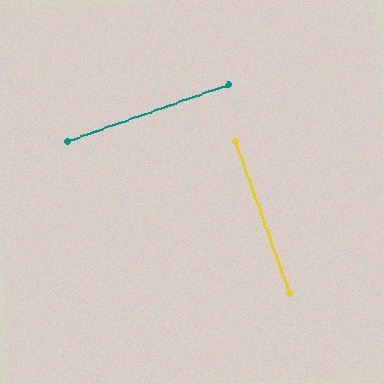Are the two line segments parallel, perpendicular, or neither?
Perpendicular — they meet at approximately 90°.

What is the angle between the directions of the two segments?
Approximately 90 degrees.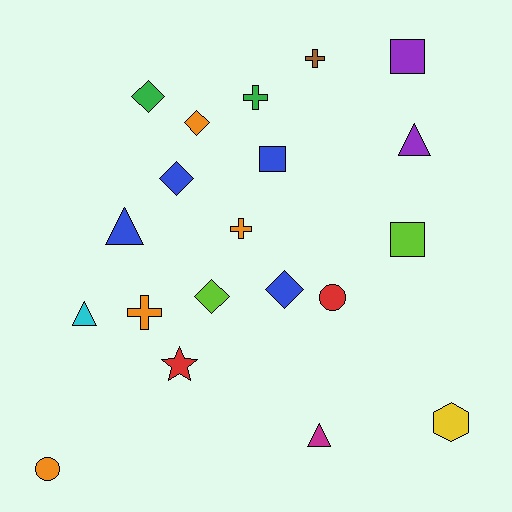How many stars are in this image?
There is 1 star.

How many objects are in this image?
There are 20 objects.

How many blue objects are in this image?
There are 4 blue objects.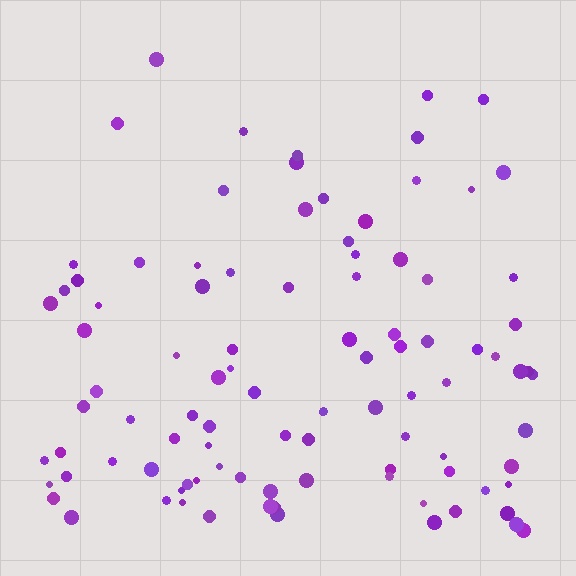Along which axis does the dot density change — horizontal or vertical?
Vertical.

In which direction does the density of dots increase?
From top to bottom, with the bottom side densest.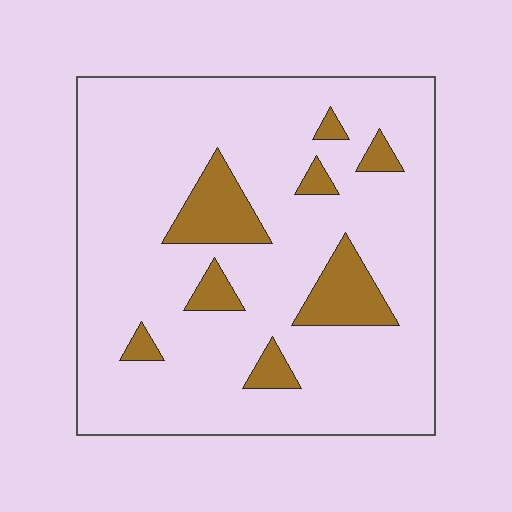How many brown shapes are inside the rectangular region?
8.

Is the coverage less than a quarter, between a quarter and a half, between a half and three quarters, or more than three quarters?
Less than a quarter.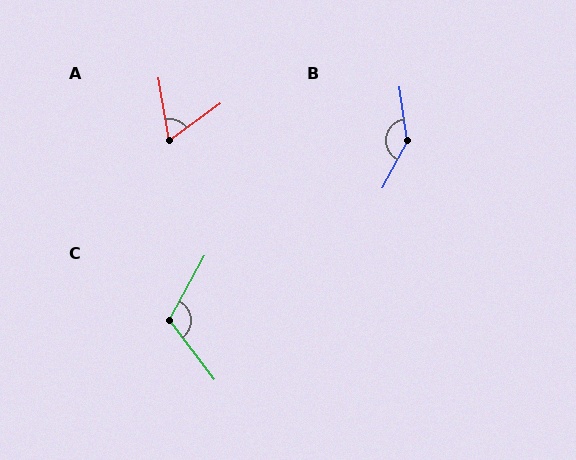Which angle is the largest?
B, at approximately 145 degrees.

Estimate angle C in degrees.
Approximately 114 degrees.